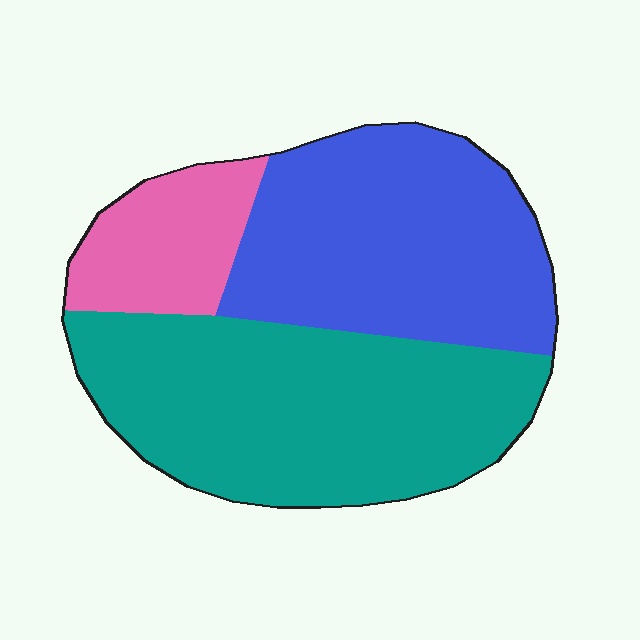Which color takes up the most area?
Teal, at roughly 45%.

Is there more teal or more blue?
Teal.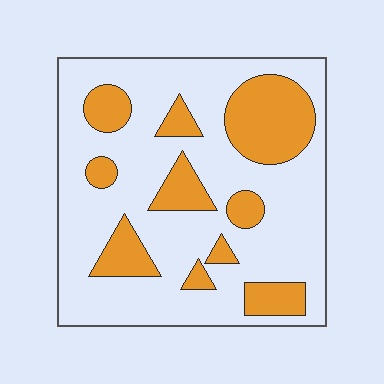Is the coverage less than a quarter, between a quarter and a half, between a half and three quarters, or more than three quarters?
Between a quarter and a half.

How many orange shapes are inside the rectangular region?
10.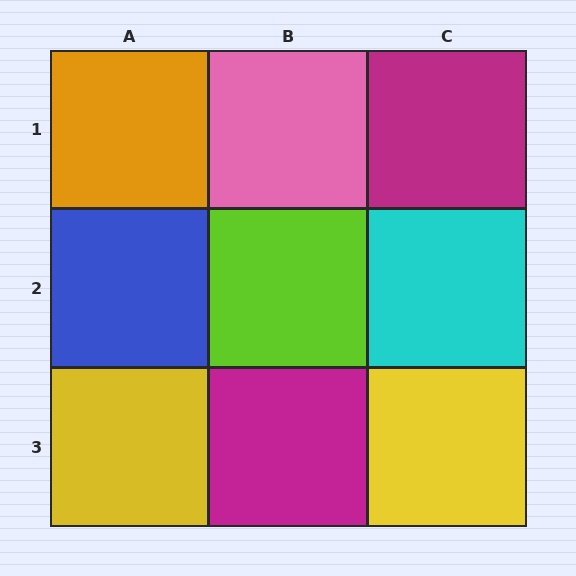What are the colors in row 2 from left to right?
Blue, lime, cyan.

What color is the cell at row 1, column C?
Magenta.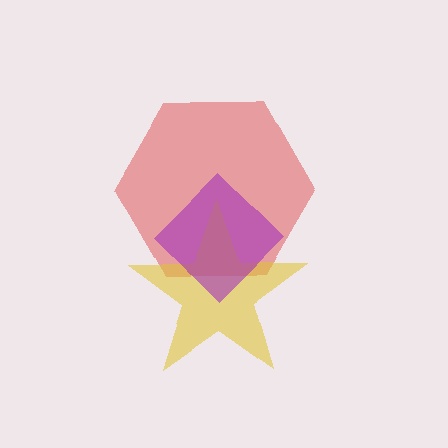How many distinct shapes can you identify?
There are 3 distinct shapes: a red hexagon, a yellow star, a purple diamond.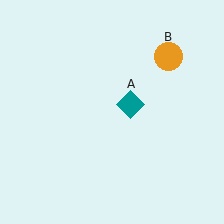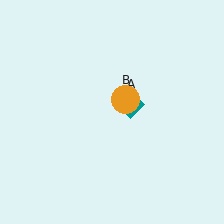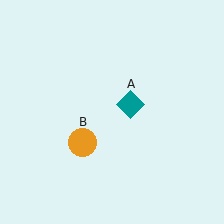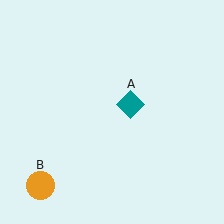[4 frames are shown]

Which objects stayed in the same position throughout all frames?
Teal diamond (object A) remained stationary.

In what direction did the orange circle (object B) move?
The orange circle (object B) moved down and to the left.